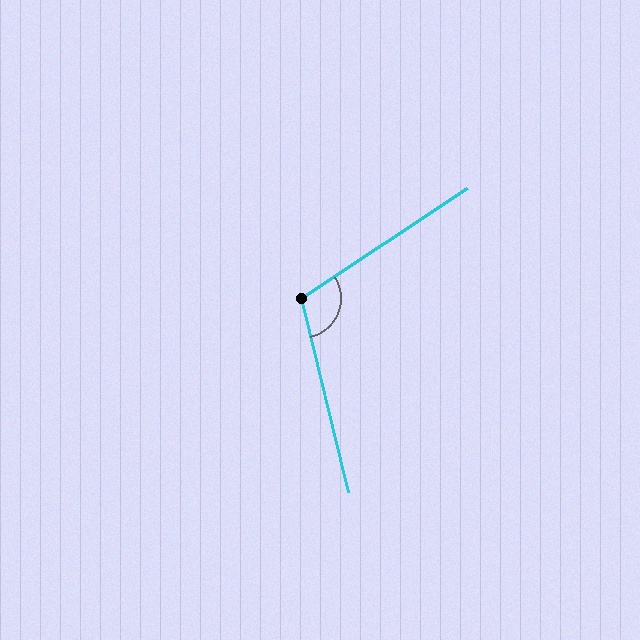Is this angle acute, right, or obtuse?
It is obtuse.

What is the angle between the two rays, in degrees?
Approximately 110 degrees.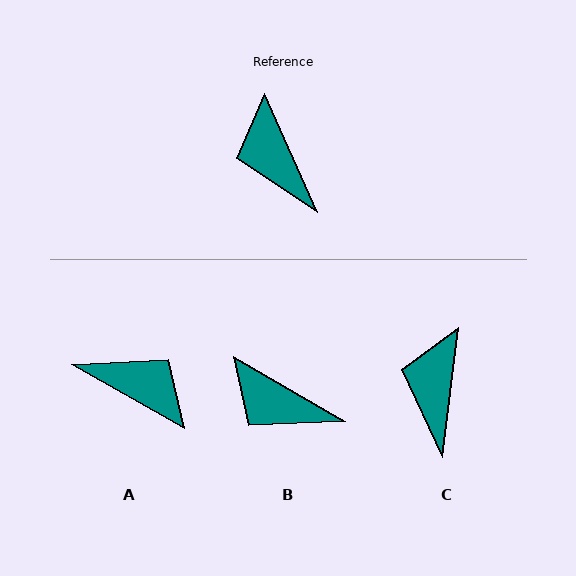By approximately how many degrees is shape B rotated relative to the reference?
Approximately 36 degrees counter-clockwise.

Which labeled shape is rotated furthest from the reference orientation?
A, about 143 degrees away.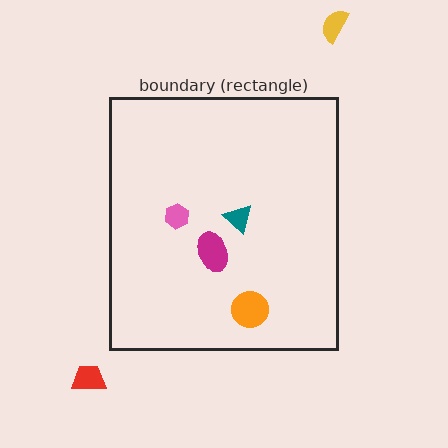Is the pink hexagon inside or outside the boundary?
Inside.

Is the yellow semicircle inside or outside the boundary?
Outside.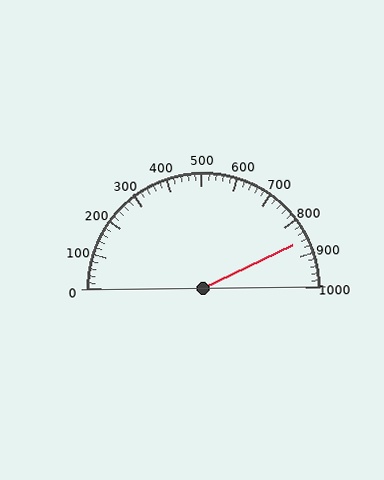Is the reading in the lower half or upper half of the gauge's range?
The reading is in the upper half of the range (0 to 1000).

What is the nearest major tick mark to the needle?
The nearest major tick mark is 900.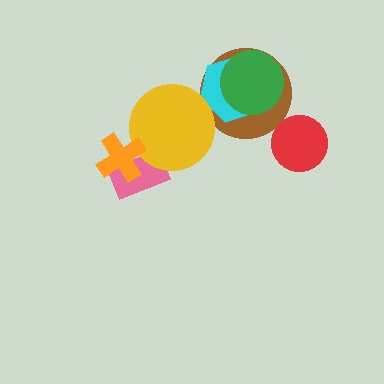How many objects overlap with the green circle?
2 objects overlap with the green circle.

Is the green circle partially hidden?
No, no other shape covers it.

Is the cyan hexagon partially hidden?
Yes, it is partially covered by another shape.